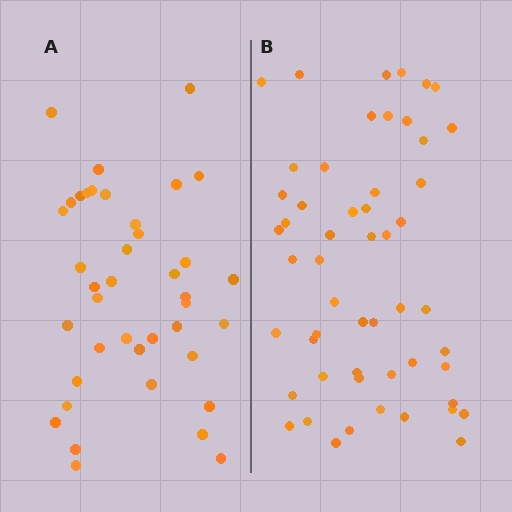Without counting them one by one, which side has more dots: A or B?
Region B (the right region) has more dots.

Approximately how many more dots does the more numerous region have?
Region B has approximately 15 more dots than region A.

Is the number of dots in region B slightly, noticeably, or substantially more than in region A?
Region B has noticeably more, but not dramatically so. The ratio is roughly 1.3 to 1.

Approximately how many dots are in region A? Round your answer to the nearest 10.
About 40 dots.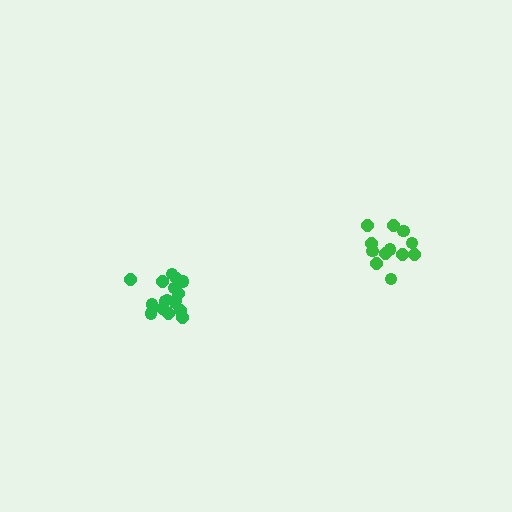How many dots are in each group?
Group 1: 12 dots, Group 2: 18 dots (30 total).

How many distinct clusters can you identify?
There are 2 distinct clusters.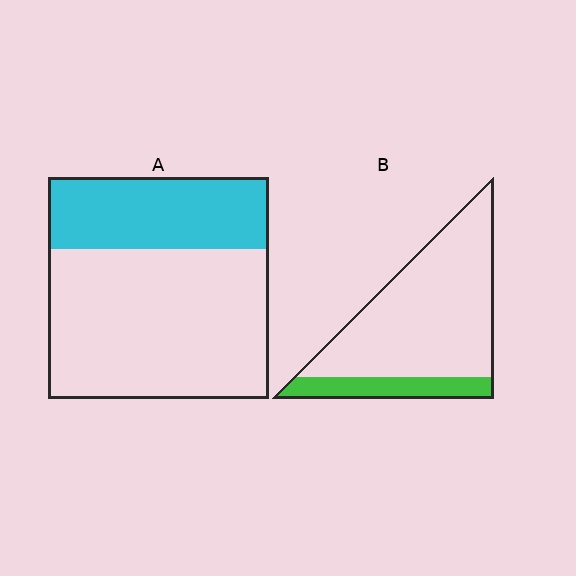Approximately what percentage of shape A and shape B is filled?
A is approximately 30% and B is approximately 20%.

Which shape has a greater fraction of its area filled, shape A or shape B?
Shape A.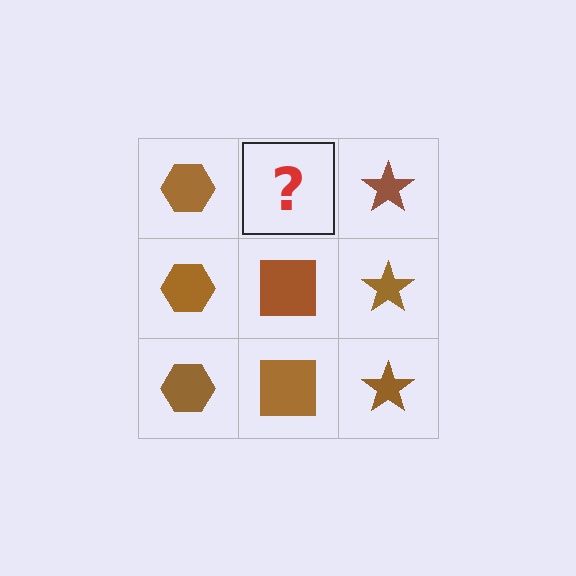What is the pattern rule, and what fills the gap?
The rule is that each column has a consistent shape. The gap should be filled with a brown square.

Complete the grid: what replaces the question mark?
The question mark should be replaced with a brown square.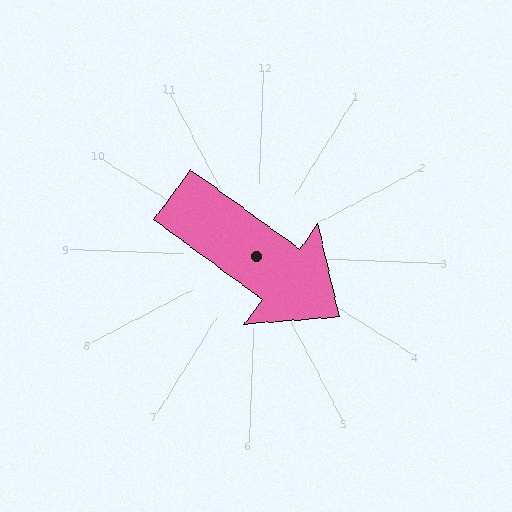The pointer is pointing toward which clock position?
Roughly 4 o'clock.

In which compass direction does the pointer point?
Southeast.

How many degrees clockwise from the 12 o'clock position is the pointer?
Approximately 124 degrees.